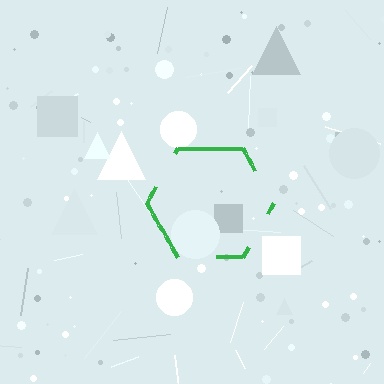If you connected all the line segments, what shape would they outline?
They would outline a hexagon.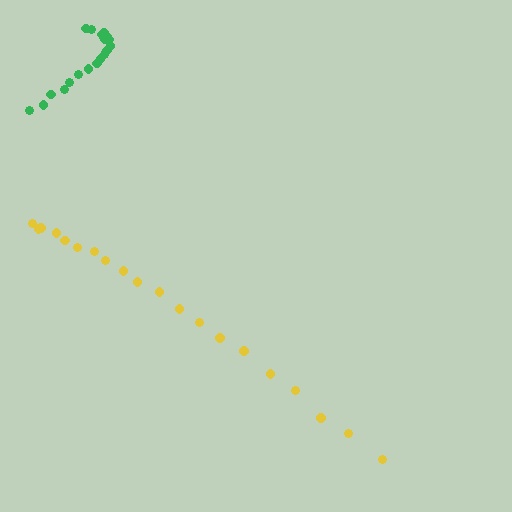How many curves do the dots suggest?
There are 2 distinct paths.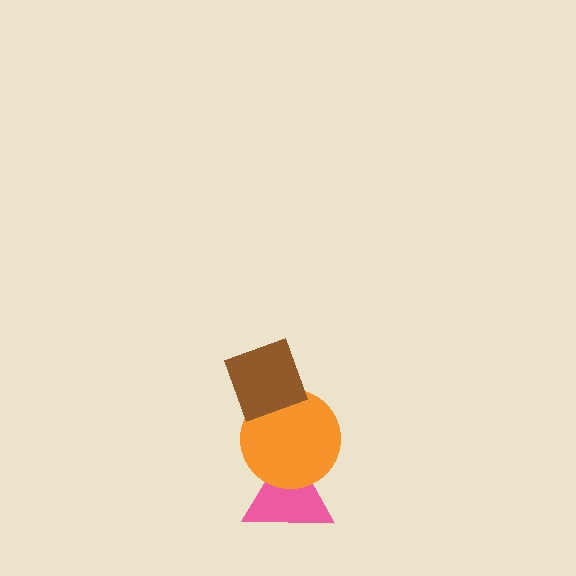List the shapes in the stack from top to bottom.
From top to bottom: the brown diamond, the orange circle, the pink triangle.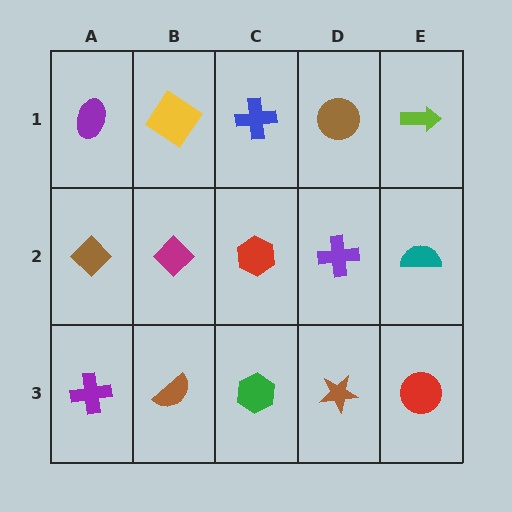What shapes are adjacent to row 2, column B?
A yellow diamond (row 1, column B), a brown semicircle (row 3, column B), a brown diamond (row 2, column A), a red hexagon (row 2, column C).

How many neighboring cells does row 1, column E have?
2.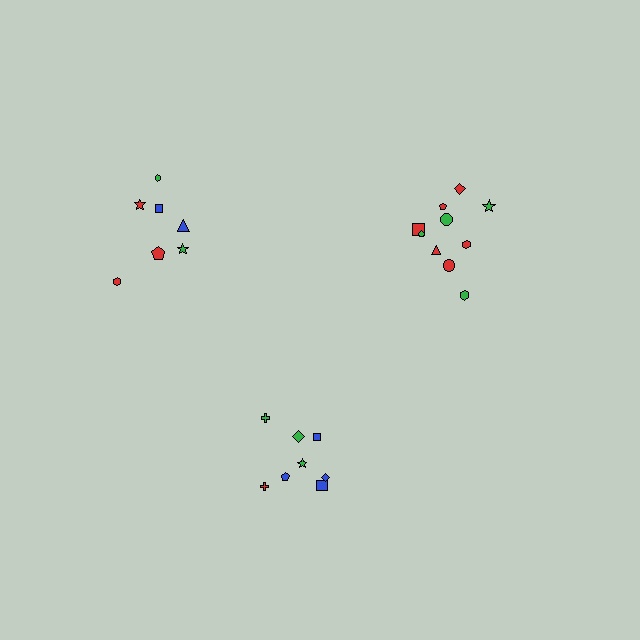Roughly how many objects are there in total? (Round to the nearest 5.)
Roughly 25 objects in total.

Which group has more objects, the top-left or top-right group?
The top-right group.